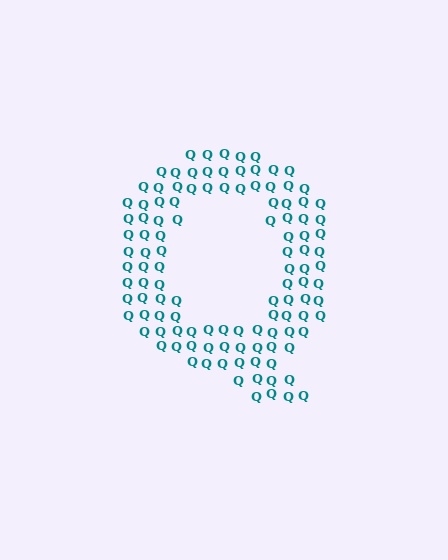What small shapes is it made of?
It is made of small letter Q's.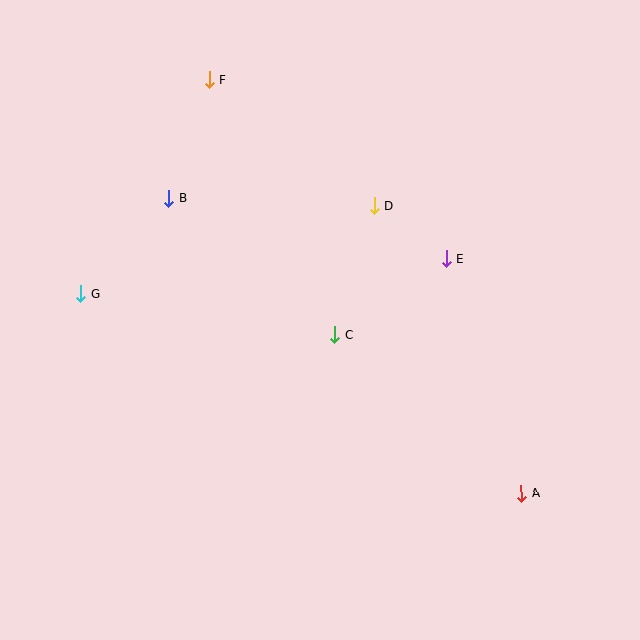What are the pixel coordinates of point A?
Point A is at (521, 494).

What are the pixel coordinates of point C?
Point C is at (335, 335).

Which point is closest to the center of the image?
Point C at (335, 335) is closest to the center.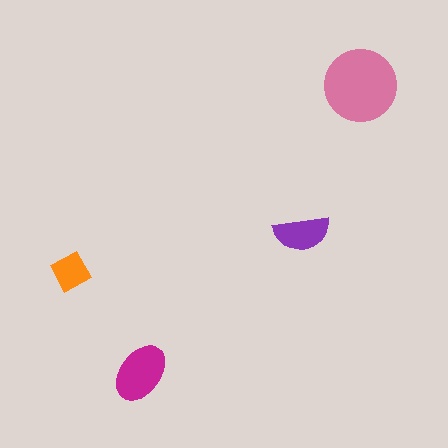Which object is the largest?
The pink circle.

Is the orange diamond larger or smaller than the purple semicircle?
Smaller.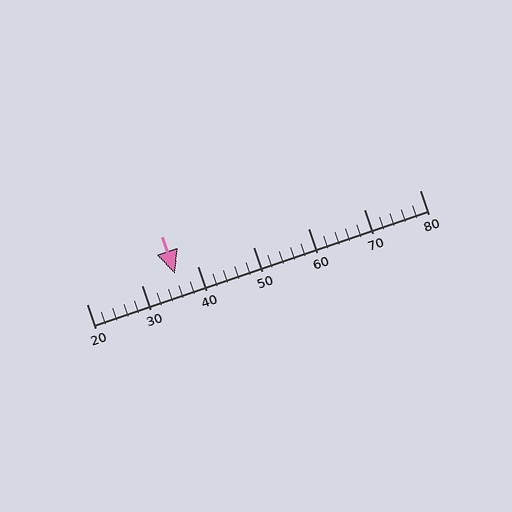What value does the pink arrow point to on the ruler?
The pink arrow points to approximately 36.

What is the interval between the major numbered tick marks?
The major tick marks are spaced 10 units apart.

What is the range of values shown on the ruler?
The ruler shows values from 20 to 80.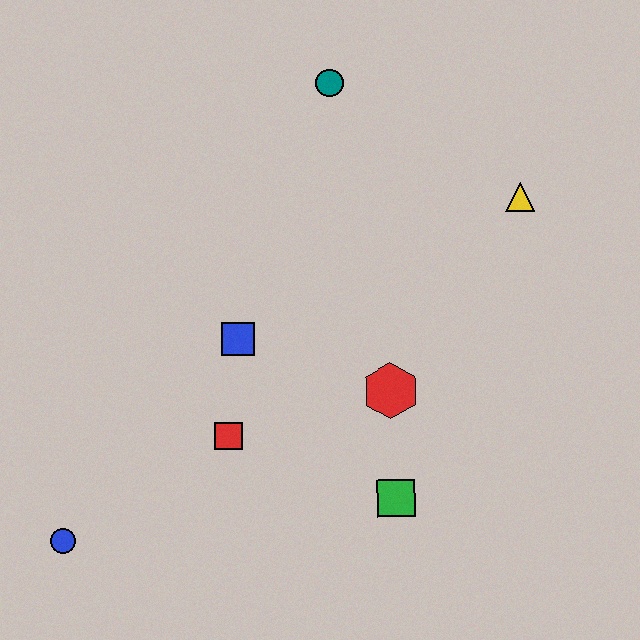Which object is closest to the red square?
The blue square is closest to the red square.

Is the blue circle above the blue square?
No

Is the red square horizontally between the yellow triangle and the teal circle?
No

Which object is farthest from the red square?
The yellow triangle is farthest from the red square.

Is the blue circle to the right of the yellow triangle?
No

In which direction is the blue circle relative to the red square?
The blue circle is to the left of the red square.